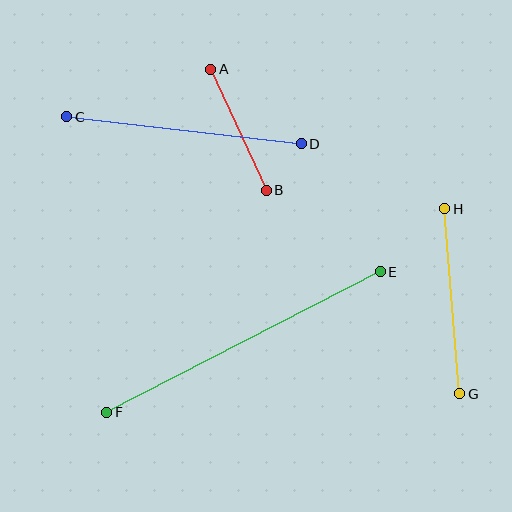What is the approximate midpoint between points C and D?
The midpoint is at approximately (184, 130) pixels.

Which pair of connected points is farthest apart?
Points E and F are farthest apart.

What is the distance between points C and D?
The distance is approximately 236 pixels.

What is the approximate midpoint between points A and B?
The midpoint is at approximately (239, 130) pixels.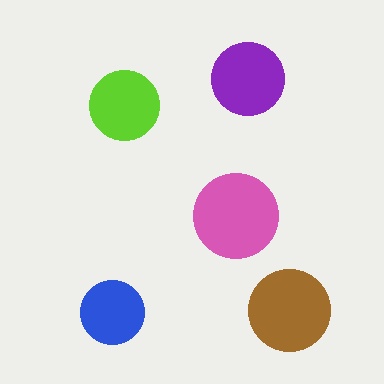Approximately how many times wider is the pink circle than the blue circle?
About 1.5 times wider.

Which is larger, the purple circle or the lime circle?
The purple one.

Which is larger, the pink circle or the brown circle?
The pink one.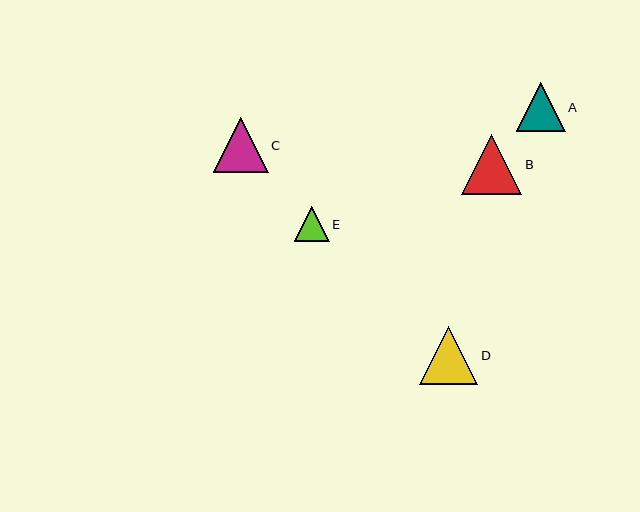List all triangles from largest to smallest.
From largest to smallest: B, D, C, A, E.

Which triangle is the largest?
Triangle B is the largest with a size of approximately 61 pixels.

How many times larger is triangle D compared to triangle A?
Triangle D is approximately 1.2 times the size of triangle A.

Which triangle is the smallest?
Triangle E is the smallest with a size of approximately 35 pixels.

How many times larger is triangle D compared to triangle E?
Triangle D is approximately 1.7 times the size of triangle E.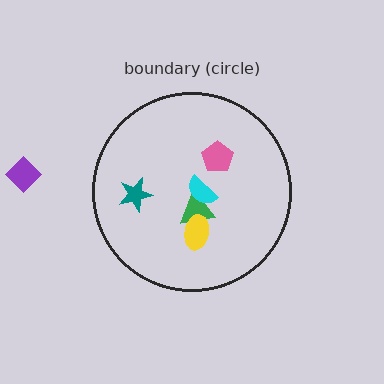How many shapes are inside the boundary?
5 inside, 1 outside.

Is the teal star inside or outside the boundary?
Inside.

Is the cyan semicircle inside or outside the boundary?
Inside.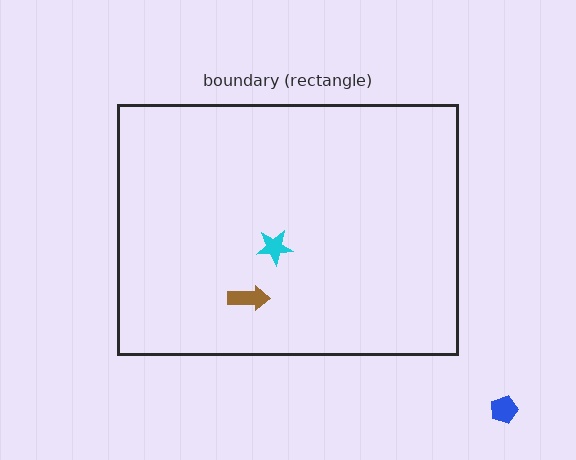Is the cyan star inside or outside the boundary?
Inside.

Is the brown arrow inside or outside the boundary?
Inside.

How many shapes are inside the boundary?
2 inside, 1 outside.